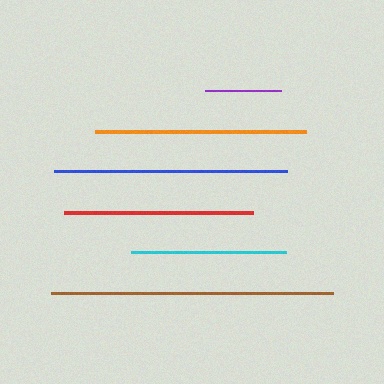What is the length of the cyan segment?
The cyan segment is approximately 155 pixels long.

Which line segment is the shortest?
The purple line is the shortest at approximately 76 pixels.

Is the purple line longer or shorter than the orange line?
The orange line is longer than the purple line.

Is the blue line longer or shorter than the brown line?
The brown line is longer than the blue line.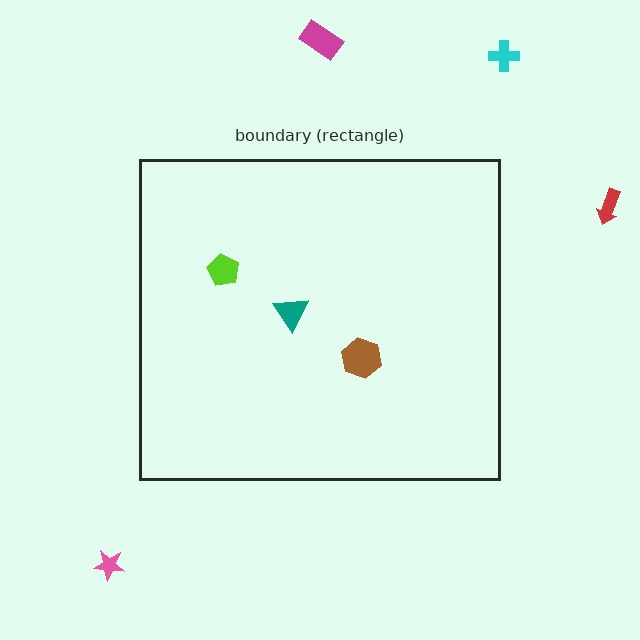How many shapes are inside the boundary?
3 inside, 4 outside.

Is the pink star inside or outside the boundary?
Outside.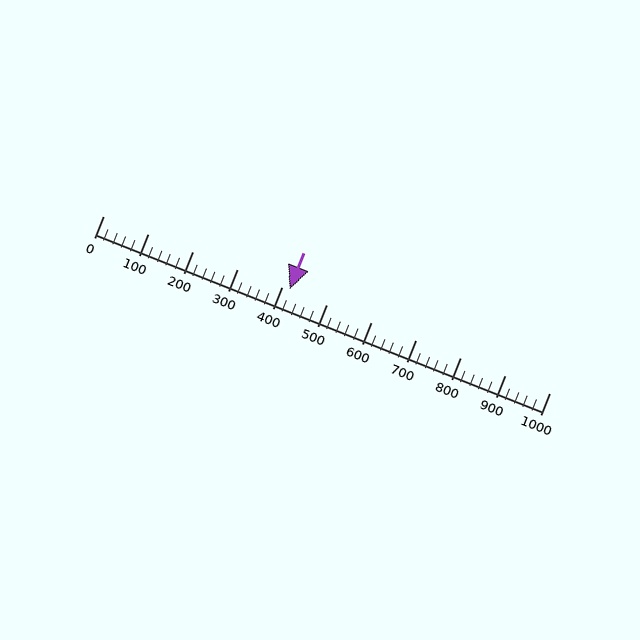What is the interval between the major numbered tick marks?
The major tick marks are spaced 100 units apart.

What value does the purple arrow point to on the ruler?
The purple arrow points to approximately 417.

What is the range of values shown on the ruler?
The ruler shows values from 0 to 1000.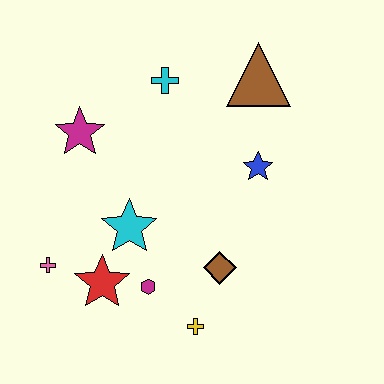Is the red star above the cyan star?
No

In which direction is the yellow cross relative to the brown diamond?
The yellow cross is below the brown diamond.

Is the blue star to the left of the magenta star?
No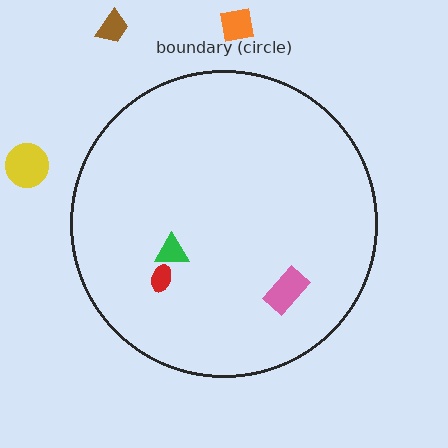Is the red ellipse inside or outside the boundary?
Inside.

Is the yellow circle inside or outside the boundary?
Outside.